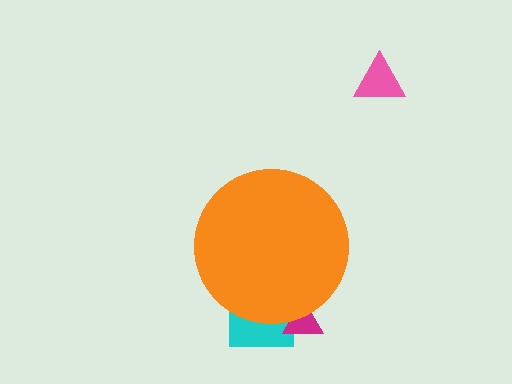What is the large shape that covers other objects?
An orange circle.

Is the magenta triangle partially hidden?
Yes, the magenta triangle is partially hidden behind the orange circle.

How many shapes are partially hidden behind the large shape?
2 shapes are partially hidden.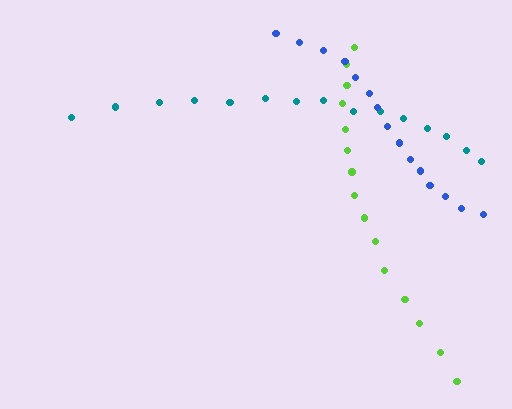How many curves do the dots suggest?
There are 3 distinct paths.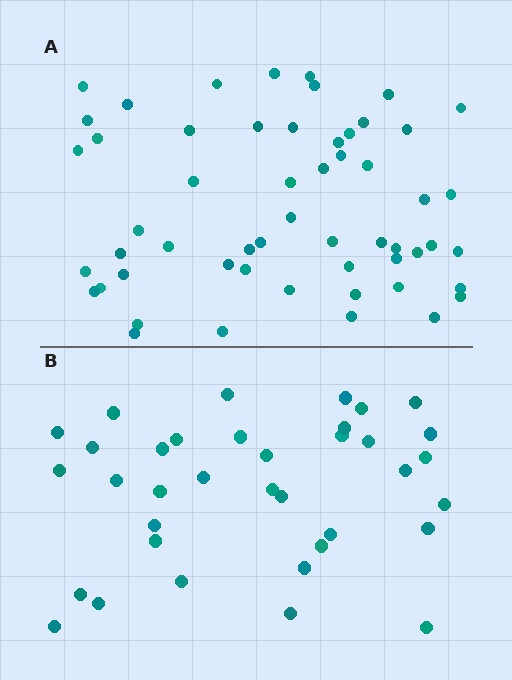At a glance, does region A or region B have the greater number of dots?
Region A (the top region) has more dots.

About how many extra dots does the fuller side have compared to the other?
Region A has approximately 20 more dots than region B.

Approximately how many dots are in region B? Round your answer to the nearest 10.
About 40 dots. (The exact count is 36, which rounds to 40.)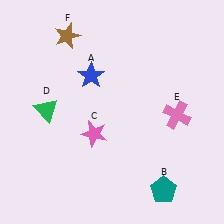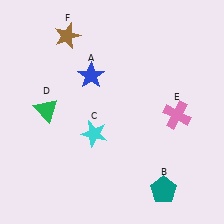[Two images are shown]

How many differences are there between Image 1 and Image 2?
There is 1 difference between the two images.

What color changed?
The star (C) changed from pink in Image 1 to cyan in Image 2.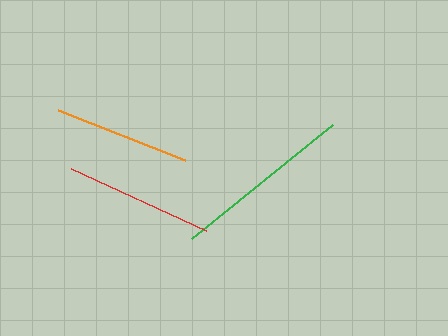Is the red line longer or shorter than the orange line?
The red line is longer than the orange line.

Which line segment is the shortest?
The orange line is the shortest at approximately 136 pixels.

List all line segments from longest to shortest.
From longest to shortest: green, red, orange.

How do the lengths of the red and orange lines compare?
The red and orange lines are approximately the same length.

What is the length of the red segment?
The red segment is approximately 149 pixels long.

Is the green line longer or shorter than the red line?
The green line is longer than the red line.